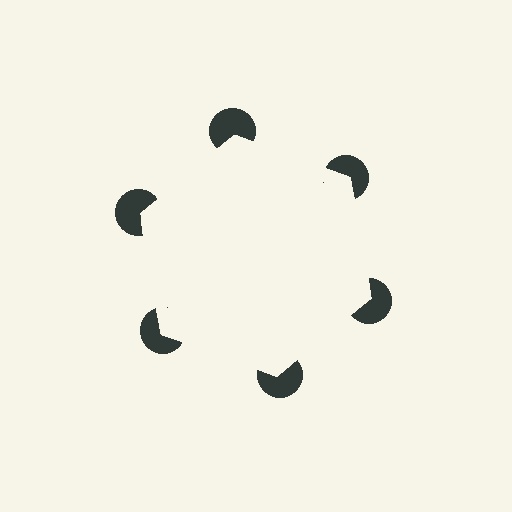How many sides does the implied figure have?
6 sides.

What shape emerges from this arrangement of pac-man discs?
An illusory hexagon — its edges are inferred from the aligned wedge cuts in the pac-man discs, not physically drawn.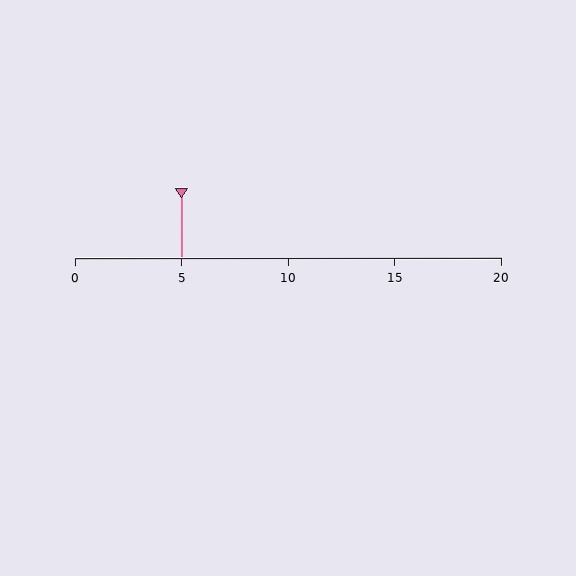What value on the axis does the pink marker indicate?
The marker indicates approximately 5.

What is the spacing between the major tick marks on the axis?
The major ticks are spaced 5 apart.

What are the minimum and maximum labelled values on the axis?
The axis runs from 0 to 20.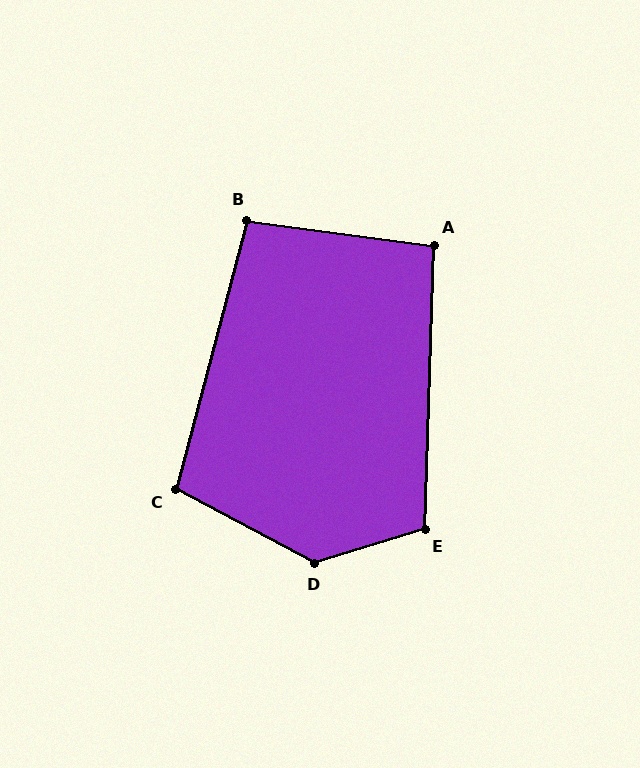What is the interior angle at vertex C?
Approximately 103 degrees (obtuse).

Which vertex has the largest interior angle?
D, at approximately 135 degrees.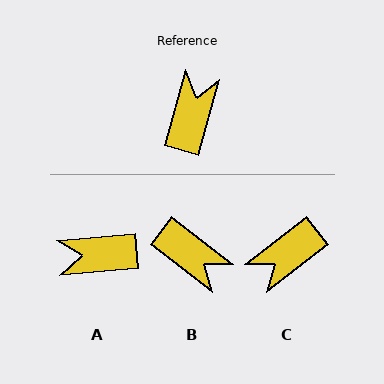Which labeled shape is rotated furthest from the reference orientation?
C, about 143 degrees away.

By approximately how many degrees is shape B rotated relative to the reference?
Approximately 113 degrees clockwise.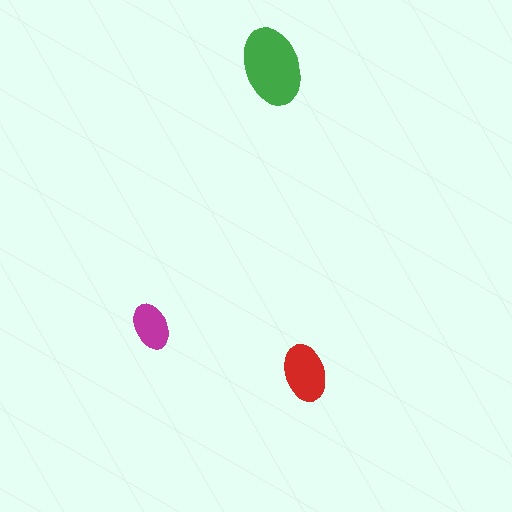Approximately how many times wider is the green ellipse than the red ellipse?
About 1.5 times wider.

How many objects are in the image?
There are 3 objects in the image.